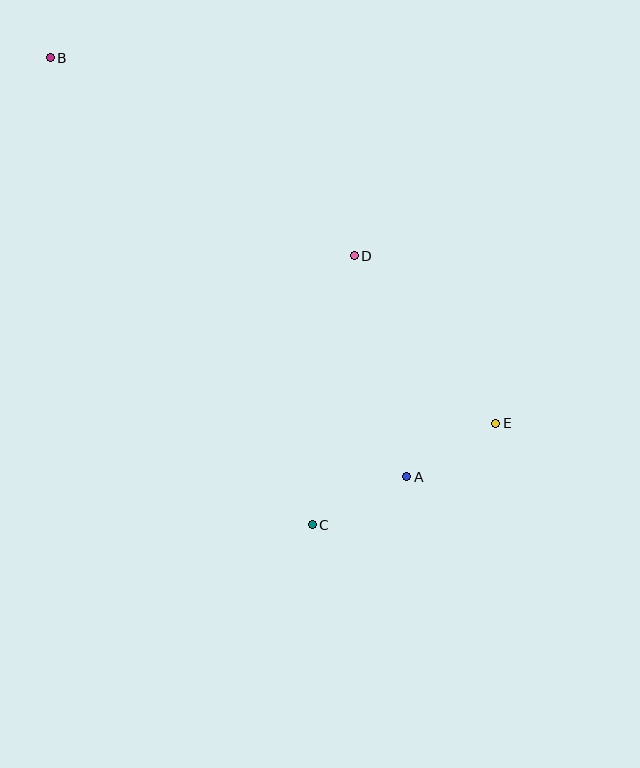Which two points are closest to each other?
Points A and E are closest to each other.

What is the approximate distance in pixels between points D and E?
The distance between D and E is approximately 219 pixels.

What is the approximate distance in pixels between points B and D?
The distance between B and D is approximately 363 pixels.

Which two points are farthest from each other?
Points B and E are farthest from each other.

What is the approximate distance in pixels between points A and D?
The distance between A and D is approximately 227 pixels.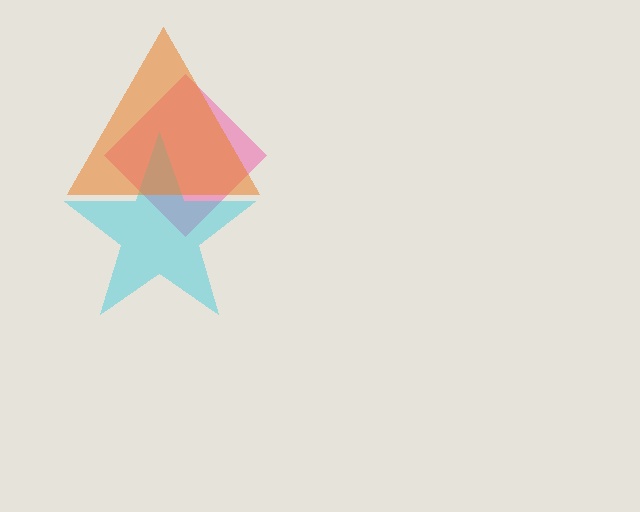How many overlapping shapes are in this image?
There are 3 overlapping shapes in the image.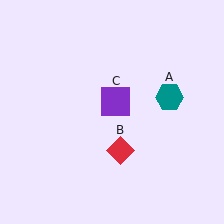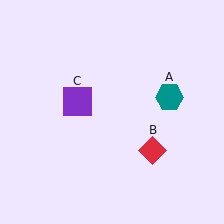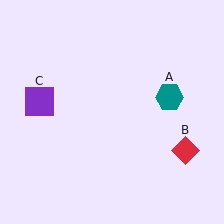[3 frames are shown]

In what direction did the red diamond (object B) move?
The red diamond (object B) moved right.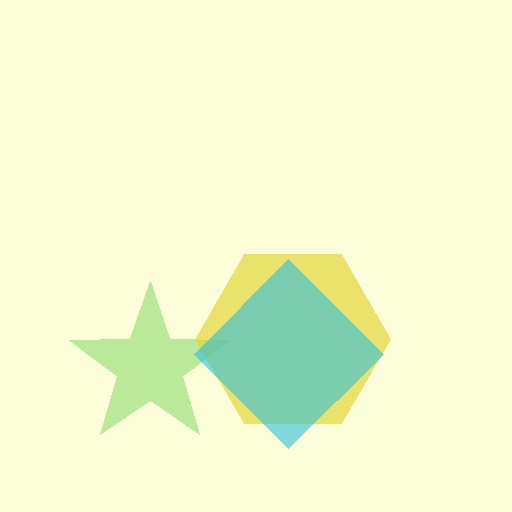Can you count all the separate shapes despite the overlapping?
Yes, there are 3 separate shapes.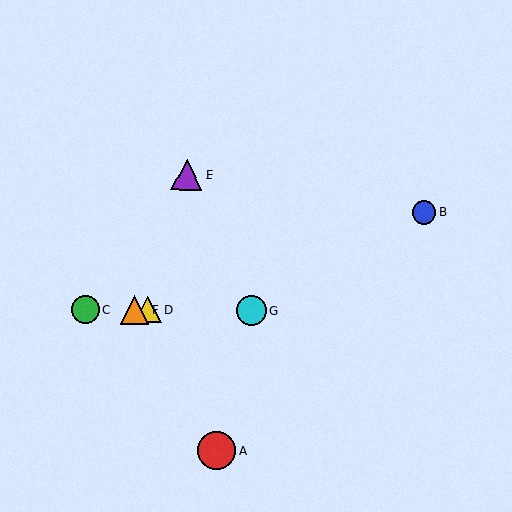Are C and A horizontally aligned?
No, C is at y≈310 and A is at y≈450.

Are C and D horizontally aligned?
Yes, both are at y≈310.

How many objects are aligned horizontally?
4 objects (C, D, F, G) are aligned horizontally.